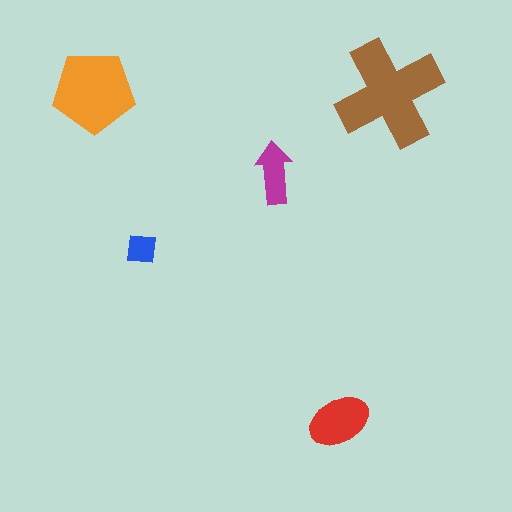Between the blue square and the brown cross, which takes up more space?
The brown cross.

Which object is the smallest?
The blue square.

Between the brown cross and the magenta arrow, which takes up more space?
The brown cross.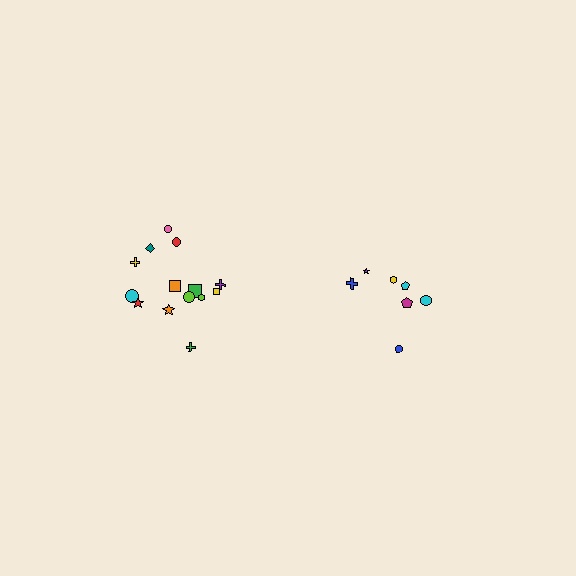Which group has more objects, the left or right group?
The left group.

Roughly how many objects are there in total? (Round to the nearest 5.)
Roughly 20 objects in total.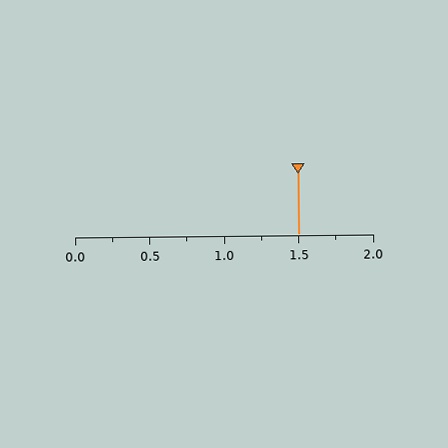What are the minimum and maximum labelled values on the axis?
The axis runs from 0.0 to 2.0.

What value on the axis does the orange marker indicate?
The marker indicates approximately 1.5.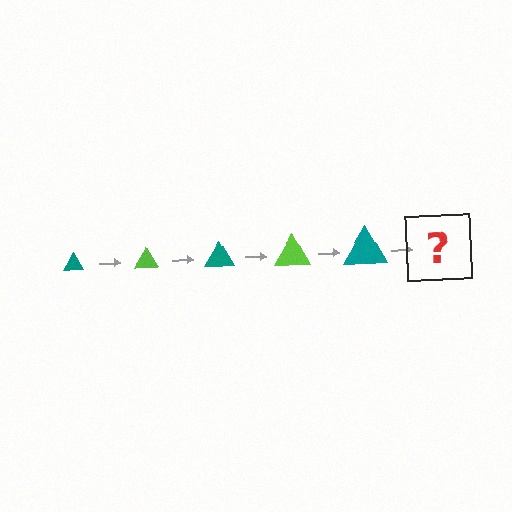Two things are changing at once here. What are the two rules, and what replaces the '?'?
The two rules are that the triangle grows larger each step and the color cycles through teal and lime. The '?' should be a lime triangle, larger than the previous one.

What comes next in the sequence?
The next element should be a lime triangle, larger than the previous one.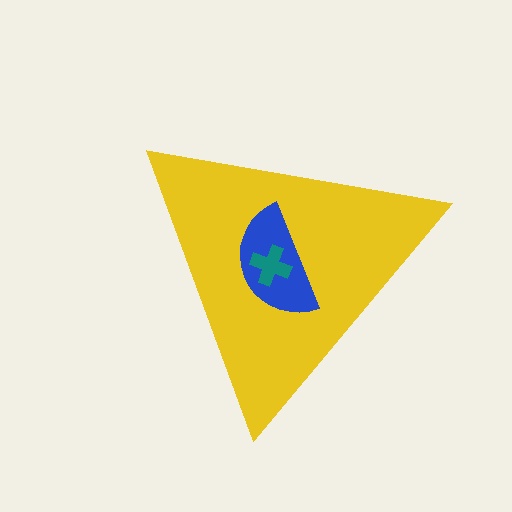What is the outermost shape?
The yellow triangle.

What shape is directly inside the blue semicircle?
The teal cross.